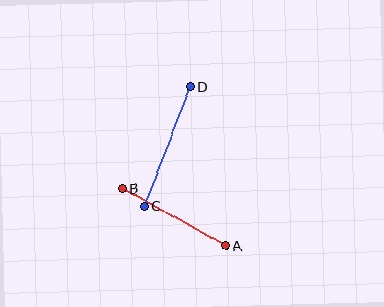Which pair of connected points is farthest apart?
Points C and D are farthest apart.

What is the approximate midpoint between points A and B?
The midpoint is at approximately (174, 217) pixels.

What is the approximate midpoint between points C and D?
The midpoint is at approximately (167, 147) pixels.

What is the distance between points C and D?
The distance is approximately 128 pixels.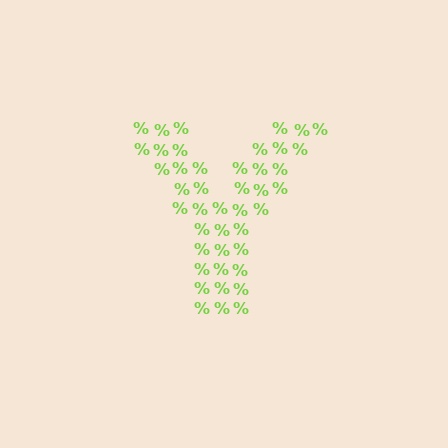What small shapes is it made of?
It is made of small percent signs.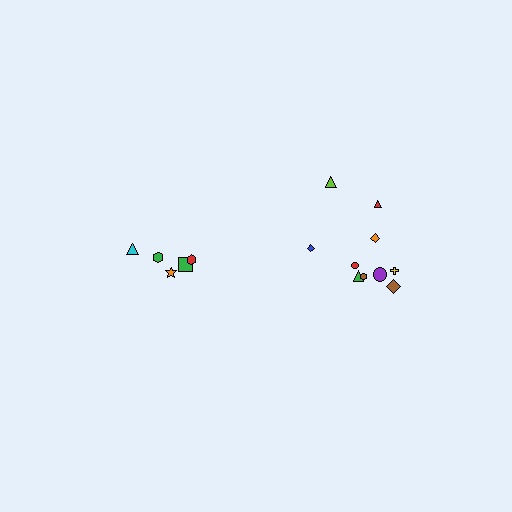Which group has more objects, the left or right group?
The right group.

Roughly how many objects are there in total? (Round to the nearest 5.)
Roughly 15 objects in total.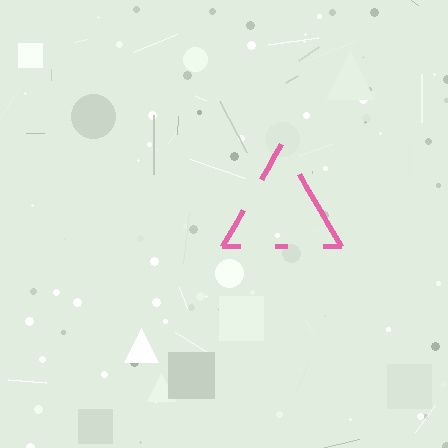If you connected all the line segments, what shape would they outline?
They would outline a triangle.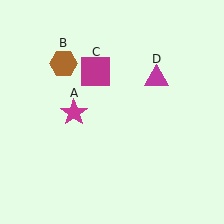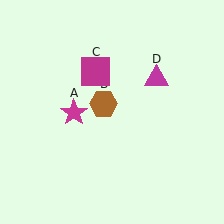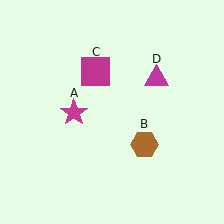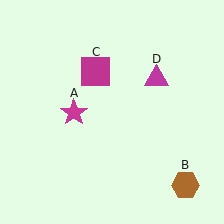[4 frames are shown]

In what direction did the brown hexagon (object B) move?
The brown hexagon (object B) moved down and to the right.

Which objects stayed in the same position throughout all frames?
Magenta star (object A) and magenta square (object C) and magenta triangle (object D) remained stationary.